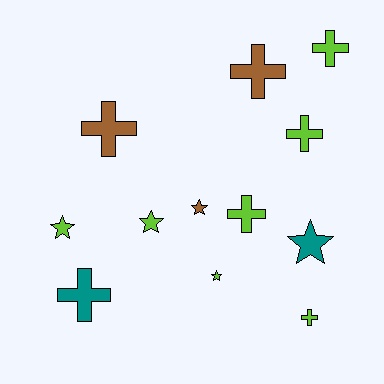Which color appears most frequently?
Lime, with 7 objects.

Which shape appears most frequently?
Cross, with 7 objects.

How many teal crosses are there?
There is 1 teal cross.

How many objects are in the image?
There are 12 objects.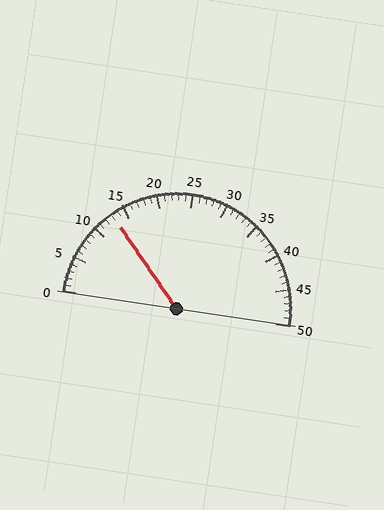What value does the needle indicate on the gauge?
The needle indicates approximately 13.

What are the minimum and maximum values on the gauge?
The gauge ranges from 0 to 50.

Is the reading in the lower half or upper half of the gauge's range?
The reading is in the lower half of the range (0 to 50).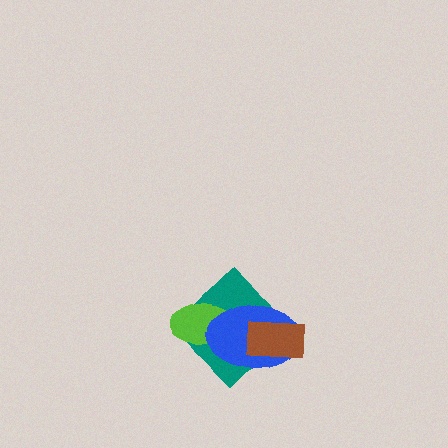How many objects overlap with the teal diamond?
3 objects overlap with the teal diamond.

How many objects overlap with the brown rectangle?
2 objects overlap with the brown rectangle.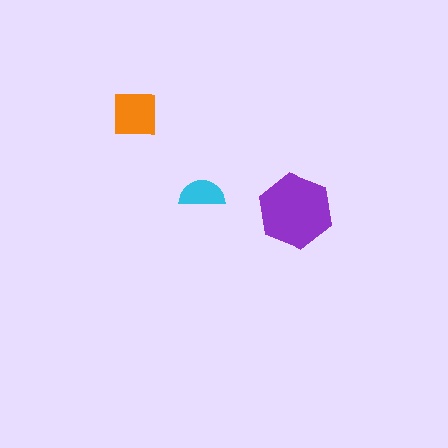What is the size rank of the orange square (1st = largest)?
2nd.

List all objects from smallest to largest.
The cyan semicircle, the orange square, the purple hexagon.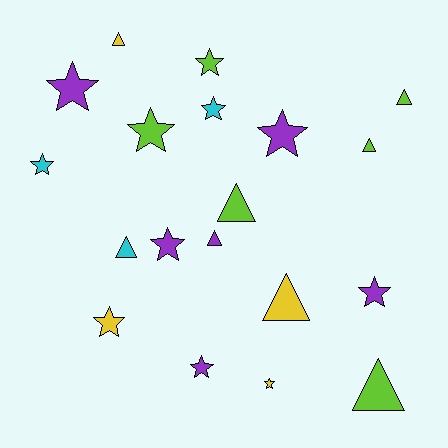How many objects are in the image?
There are 19 objects.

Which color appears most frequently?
Lime, with 6 objects.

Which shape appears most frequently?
Star, with 11 objects.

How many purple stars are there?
There are 5 purple stars.